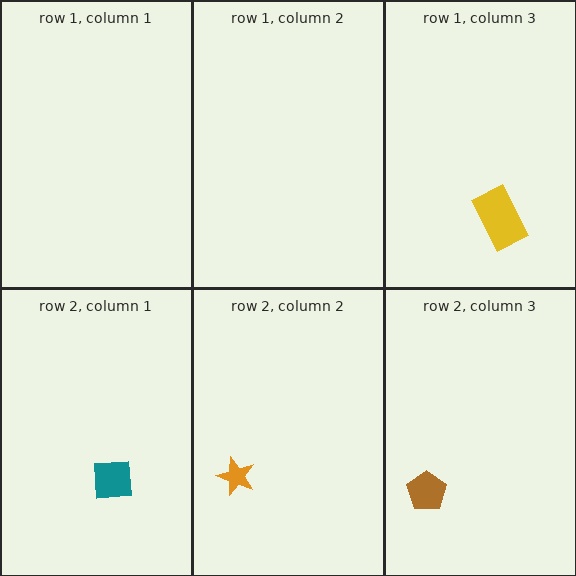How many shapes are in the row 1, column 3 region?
1.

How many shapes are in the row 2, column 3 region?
1.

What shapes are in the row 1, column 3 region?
The yellow rectangle.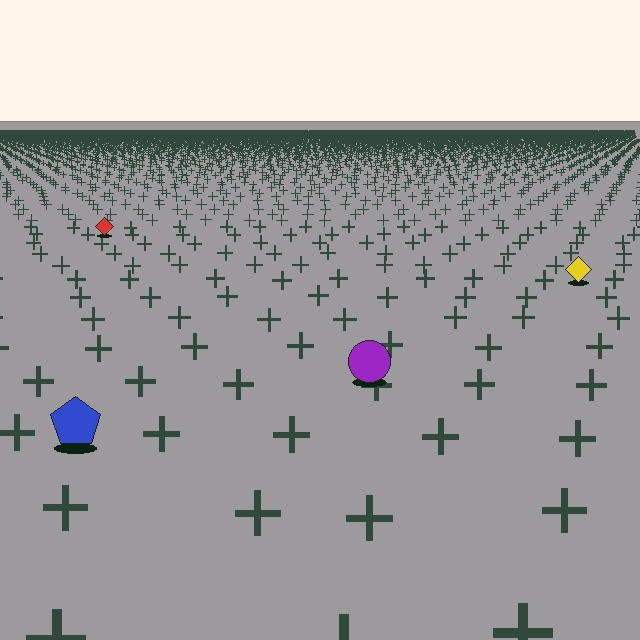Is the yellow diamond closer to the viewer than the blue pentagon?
No. The blue pentagon is closer — you can tell from the texture gradient: the ground texture is coarser near it.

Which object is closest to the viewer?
The blue pentagon is closest. The texture marks near it are larger and more spread out.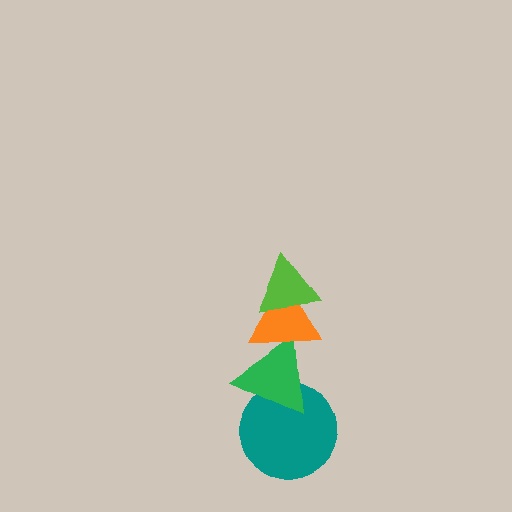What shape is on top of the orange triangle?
The lime triangle is on top of the orange triangle.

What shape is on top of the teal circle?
The green triangle is on top of the teal circle.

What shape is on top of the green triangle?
The orange triangle is on top of the green triangle.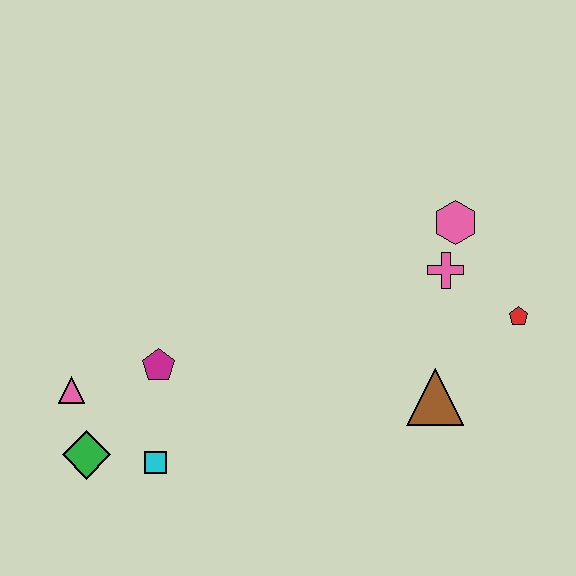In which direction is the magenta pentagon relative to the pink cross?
The magenta pentagon is to the left of the pink cross.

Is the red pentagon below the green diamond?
No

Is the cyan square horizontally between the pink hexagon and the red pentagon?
No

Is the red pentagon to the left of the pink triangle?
No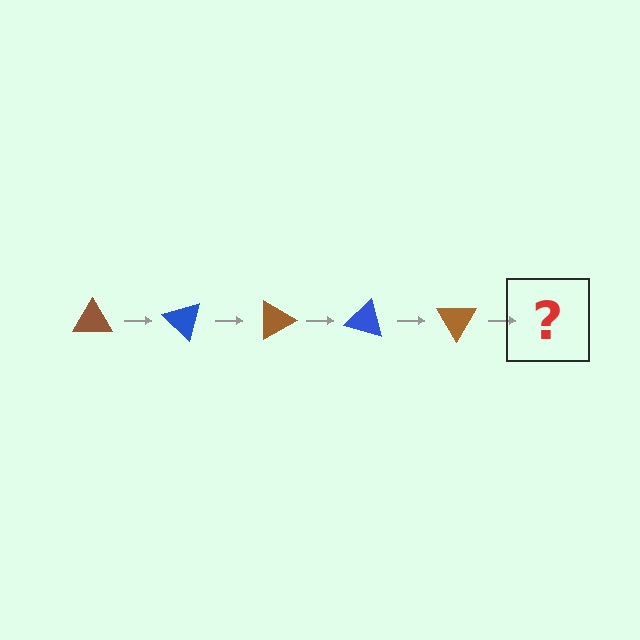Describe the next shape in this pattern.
It should be a blue triangle, rotated 225 degrees from the start.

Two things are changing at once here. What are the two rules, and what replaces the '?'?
The two rules are that it rotates 45 degrees each step and the color cycles through brown and blue. The '?' should be a blue triangle, rotated 225 degrees from the start.